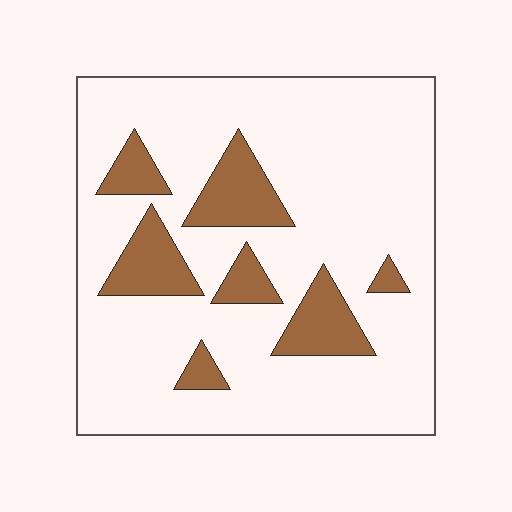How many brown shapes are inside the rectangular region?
7.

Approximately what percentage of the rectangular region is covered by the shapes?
Approximately 20%.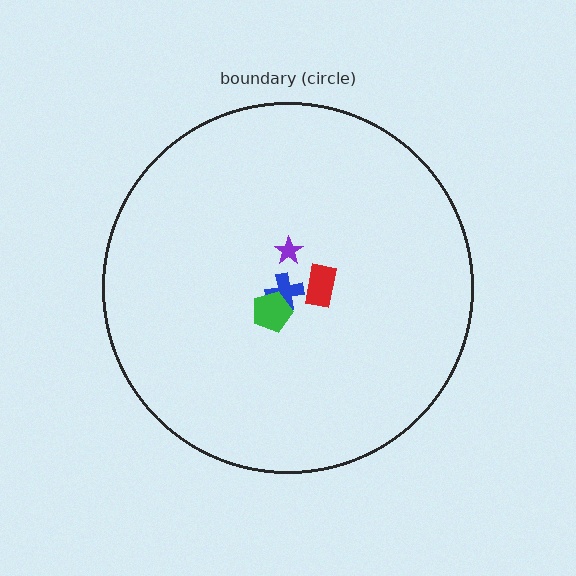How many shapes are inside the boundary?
4 inside, 0 outside.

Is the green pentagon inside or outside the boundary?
Inside.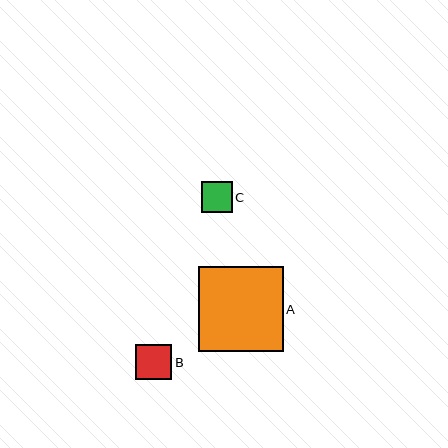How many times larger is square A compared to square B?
Square A is approximately 2.4 times the size of square B.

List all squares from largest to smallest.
From largest to smallest: A, B, C.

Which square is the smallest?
Square C is the smallest with a size of approximately 31 pixels.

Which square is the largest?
Square A is the largest with a size of approximately 85 pixels.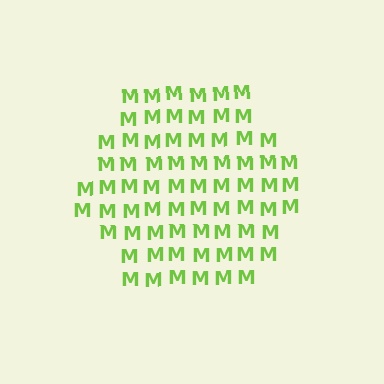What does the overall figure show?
The overall figure shows a hexagon.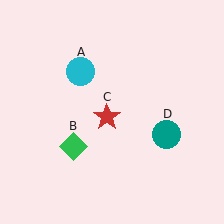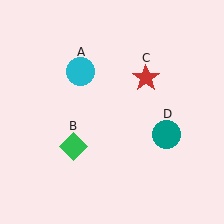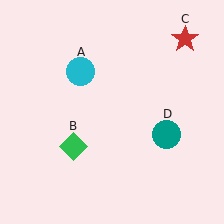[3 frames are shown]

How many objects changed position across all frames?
1 object changed position: red star (object C).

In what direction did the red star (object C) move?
The red star (object C) moved up and to the right.